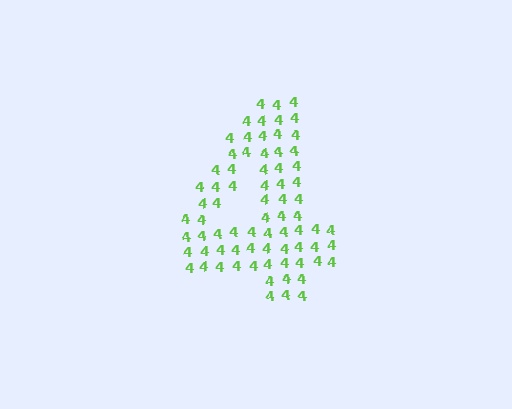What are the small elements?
The small elements are digit 4's.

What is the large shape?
The large shape is the digit 4.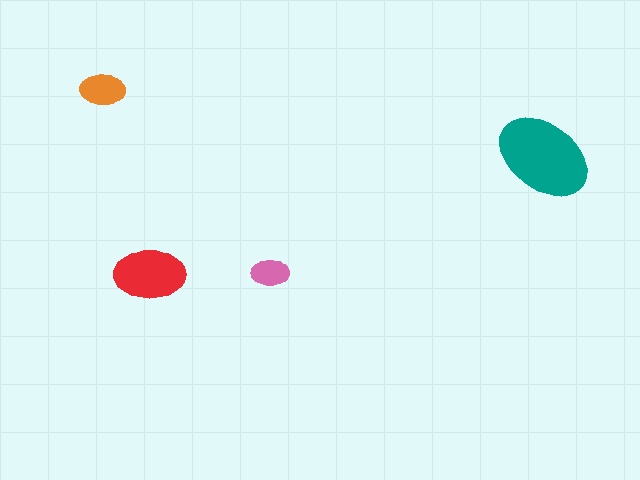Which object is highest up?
The orange ellipse is topmost.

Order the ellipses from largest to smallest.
the teal one, the red one, the orange one, the pink one.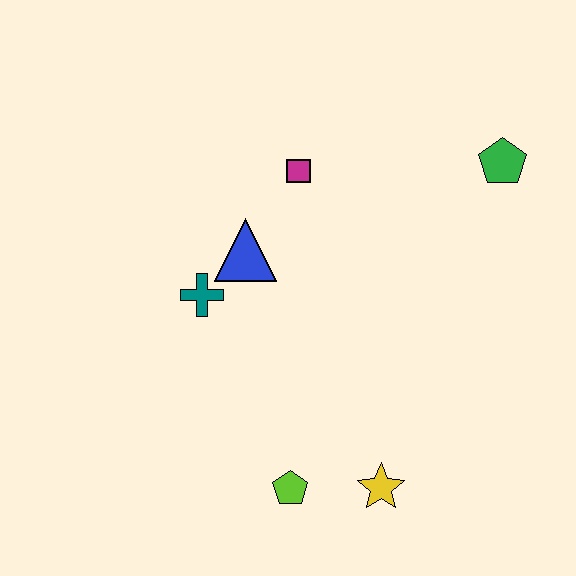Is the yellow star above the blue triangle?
No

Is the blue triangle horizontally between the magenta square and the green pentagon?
No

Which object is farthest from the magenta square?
The yellow star is farthest from the magenta square.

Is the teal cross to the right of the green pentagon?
No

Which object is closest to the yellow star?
The lime pentagon is closest to the yellow star.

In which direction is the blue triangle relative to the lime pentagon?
The blue triangle is above the lime pentagon.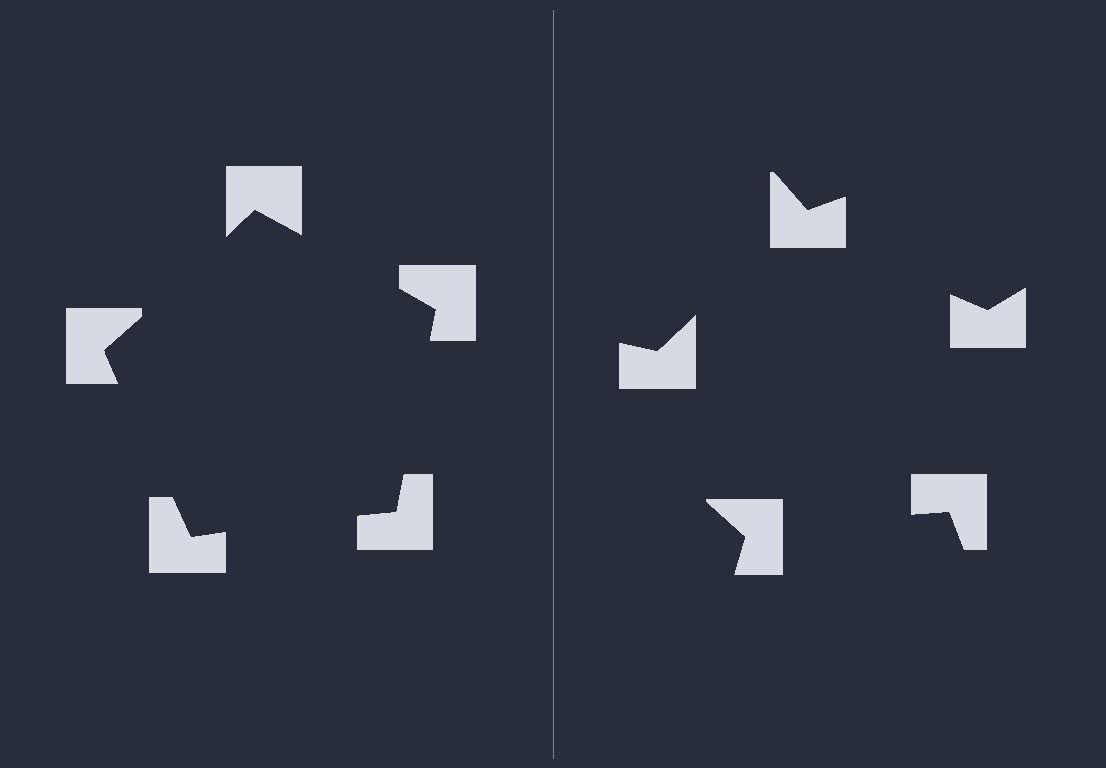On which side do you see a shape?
An illusory pentagon appears on the left side. On the right side the wedge cuts are rotated, so no coherent shape forms.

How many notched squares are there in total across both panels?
10 — 5 on each side.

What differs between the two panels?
The notched squares are positioned identically on both sides; only the wedge orientations differ. On the left they align to a pentagon; on the right they are misaligned.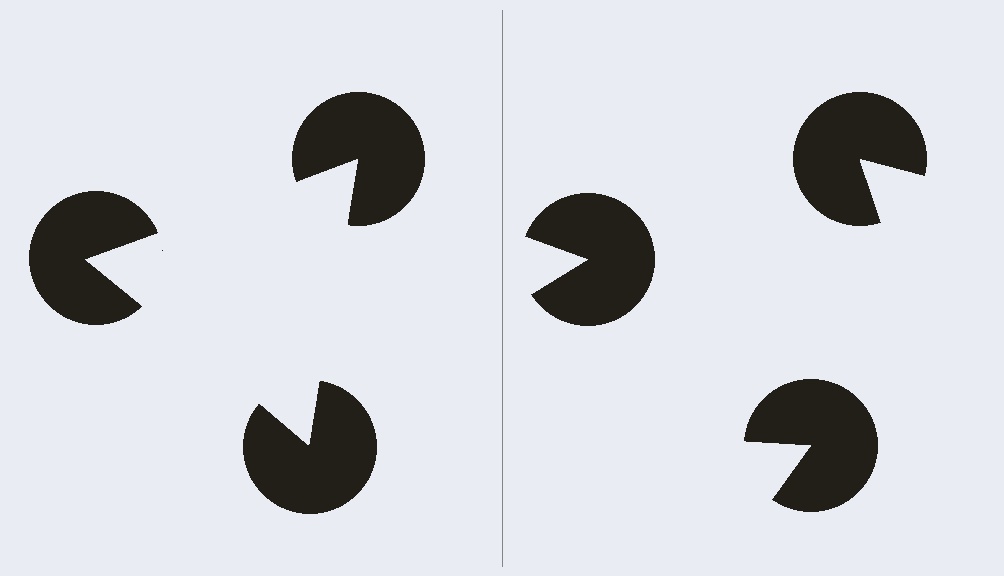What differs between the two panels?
The pac-man discs are positioned identically on both sides; only the wedge orientations differ. On the left they align to a triangle; on the right they are misaligned.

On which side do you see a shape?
An illusory triangle appears on the left side. On the right side the wedge cuts are rotated, so no coherent shape forms.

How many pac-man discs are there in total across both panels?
6 — 3 on each side.